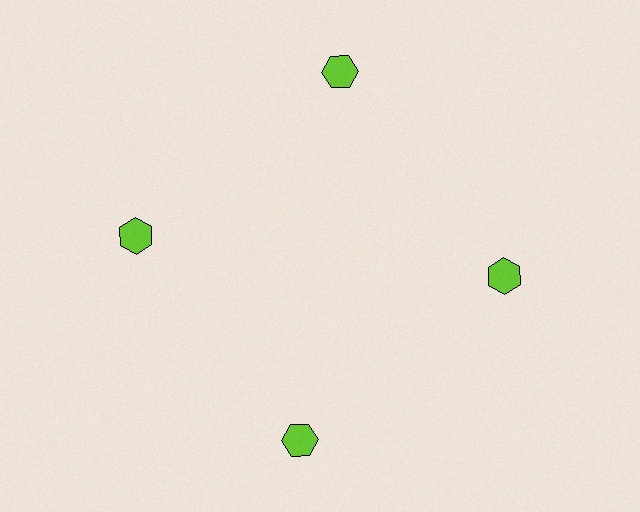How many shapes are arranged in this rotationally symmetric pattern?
There are 4 shapes, arranged in 4 groups of 1.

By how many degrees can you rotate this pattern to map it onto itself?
The pattern maps onto itself every 90 degrees of rotation.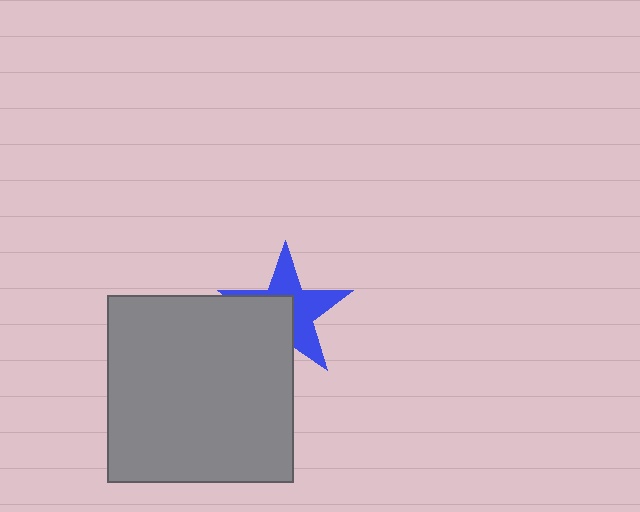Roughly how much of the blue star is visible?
About half of it is visible (roughly 56%).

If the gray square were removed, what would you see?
You would see the complete blue star.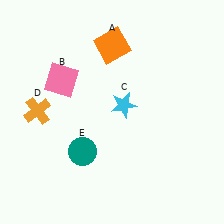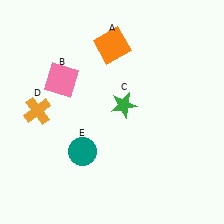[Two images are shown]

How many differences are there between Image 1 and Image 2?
There is 1 difference between the two images.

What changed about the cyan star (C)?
In Image 1, C is cyan. In Image 2, it changed to green.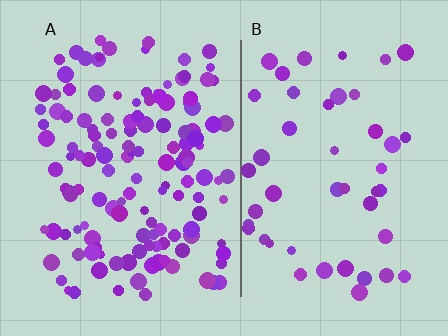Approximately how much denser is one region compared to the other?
Approximately 2.9× — region A over region B.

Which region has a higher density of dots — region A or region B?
A (the left).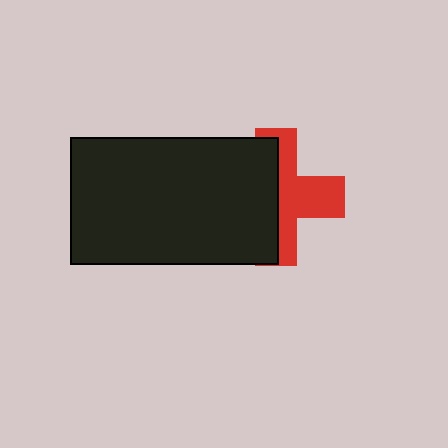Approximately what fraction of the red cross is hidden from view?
Roughly 52% of the red cross is hidden behind the black rectangle.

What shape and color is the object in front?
The object in front is a black rectangle.